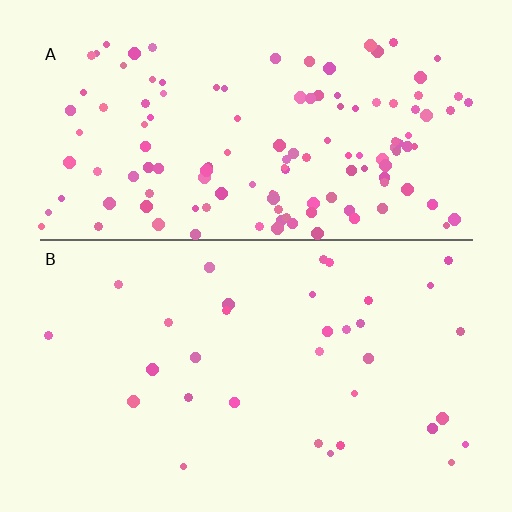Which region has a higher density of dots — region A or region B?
A (the top).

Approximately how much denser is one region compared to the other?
Approximately 3.9× — region A over region B.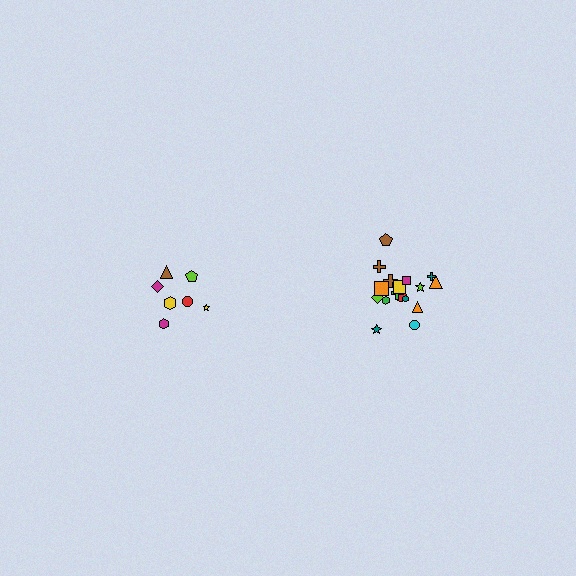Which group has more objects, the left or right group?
The right group.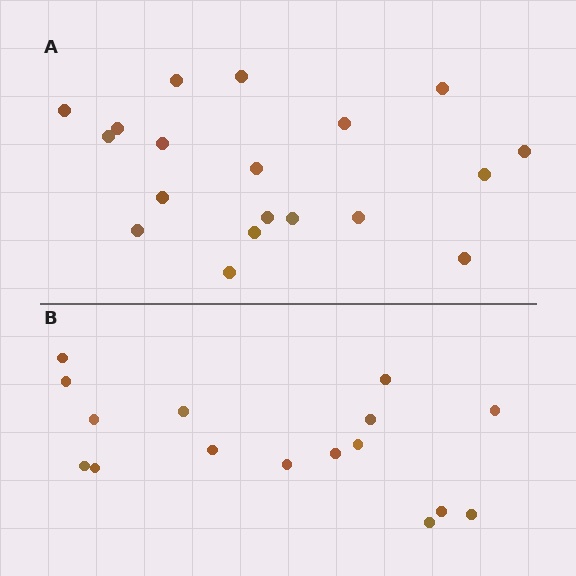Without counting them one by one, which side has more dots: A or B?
Region A (the top region) has more dots.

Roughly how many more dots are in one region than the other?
Region A has just a few more — roughly 2 or 3 more dots than region B.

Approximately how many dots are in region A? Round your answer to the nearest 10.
About 20 dots. (The exact count is 19, which rounds to 20.)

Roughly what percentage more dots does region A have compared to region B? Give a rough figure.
About 20% more.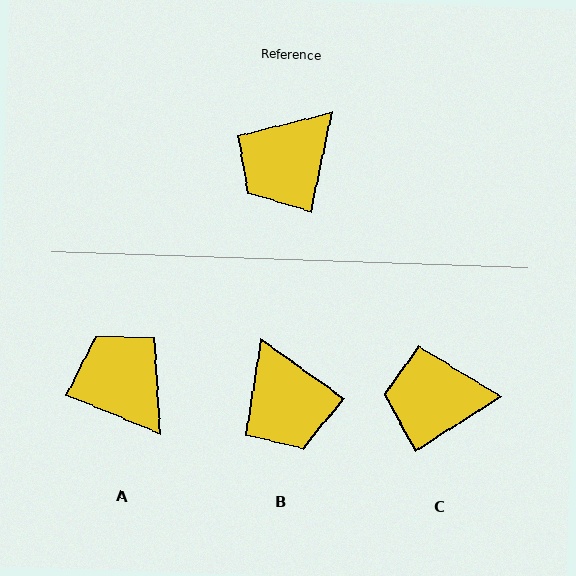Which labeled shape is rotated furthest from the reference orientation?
A, about 101 degrees away.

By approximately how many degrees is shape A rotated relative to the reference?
Approximately 101 degrees clockwise.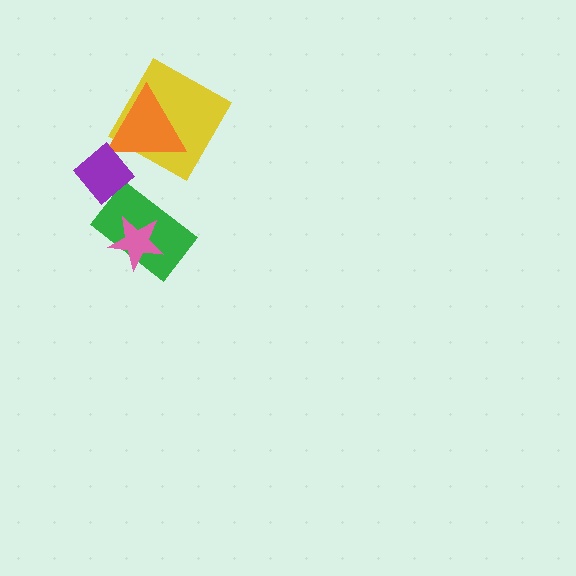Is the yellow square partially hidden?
Yes, it is partially covered by another shape.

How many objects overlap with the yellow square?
1 object overlaps with the yellow square.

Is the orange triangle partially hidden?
Yes, it is partially covered by another shape.